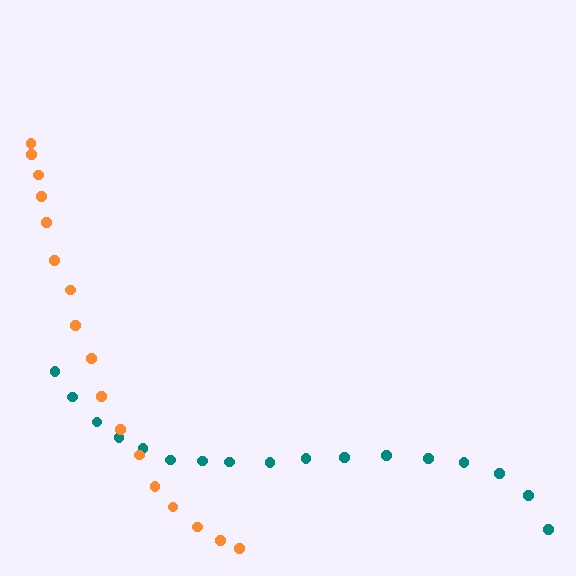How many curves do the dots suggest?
There are 2 distinct paths.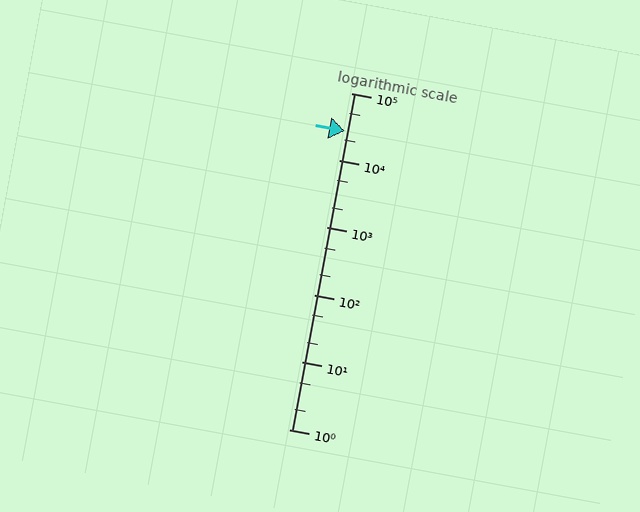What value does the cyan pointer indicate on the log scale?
The pointer indicates approximately 27000.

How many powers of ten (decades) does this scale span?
The scale spans 5 decades, from 1 to 100000.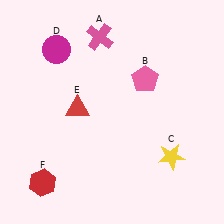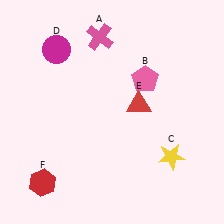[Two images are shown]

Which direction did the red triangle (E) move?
The red triangle (E) moved right.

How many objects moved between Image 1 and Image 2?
1 object moved between the two images.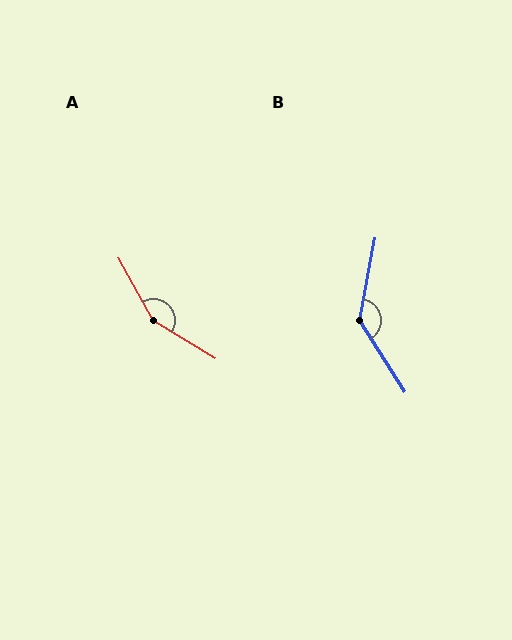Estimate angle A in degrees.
Approximately 151 degrees.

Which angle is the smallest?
B, at approximately 137 degrees.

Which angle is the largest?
A, at approximately 151 degrees.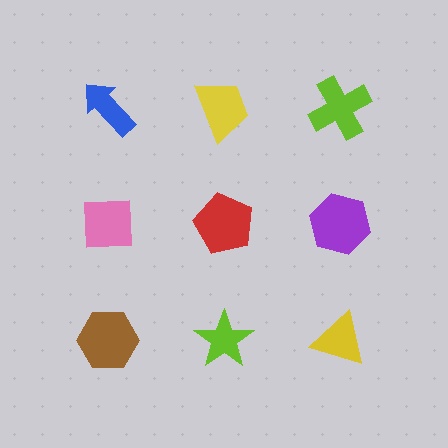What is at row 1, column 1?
A blue arrow.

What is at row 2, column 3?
A purple hexagon.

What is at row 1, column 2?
A yellow trapezoid.